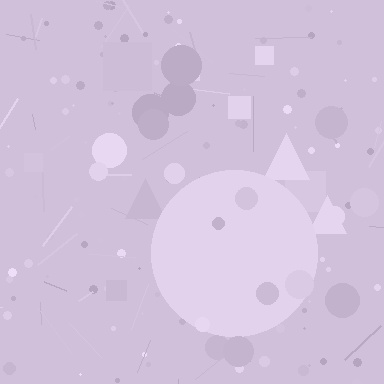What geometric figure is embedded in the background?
A circle is embedded in the background.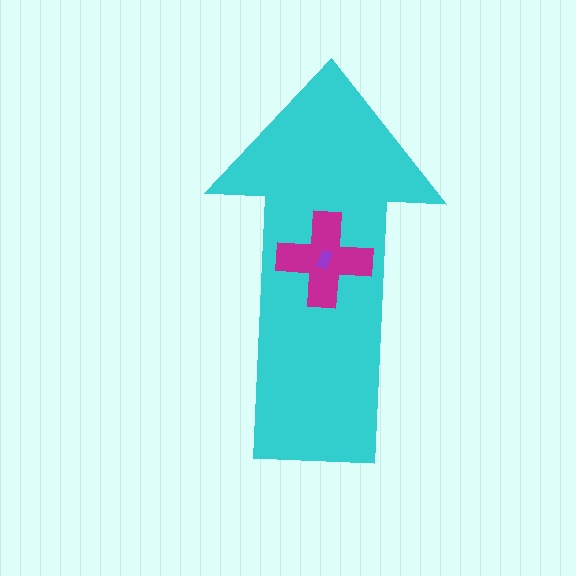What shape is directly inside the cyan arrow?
The magenta cross.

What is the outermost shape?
The cyan arrow.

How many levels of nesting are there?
3.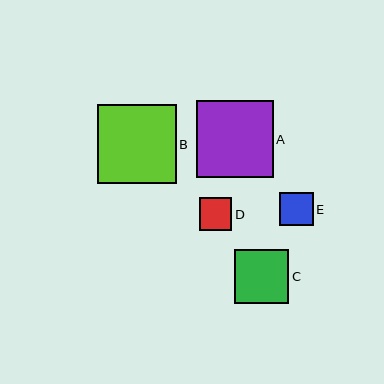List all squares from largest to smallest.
From largest to smallest: B, A, C, E, D.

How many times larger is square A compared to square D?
Square A is approximately 2.4 times the size of square D.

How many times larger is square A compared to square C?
Square A is approximately 1.4 times the size of square C.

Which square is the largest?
Square B is the largest with a size of approximately 79 pixels.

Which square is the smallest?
Square D is the smallest with a size of approximately 32 pixels.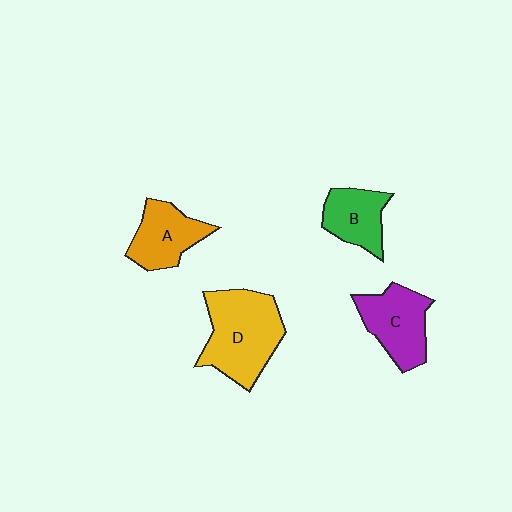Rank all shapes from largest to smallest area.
From largest to smallest: D (yellow), C (purple), A (orange), B (green).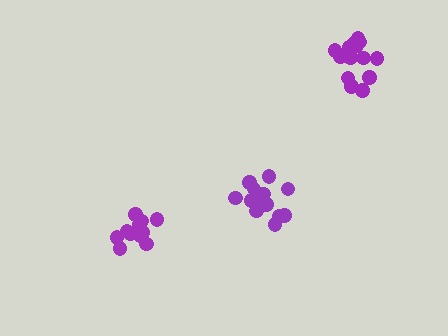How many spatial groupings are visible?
There are 3 spatial groupings.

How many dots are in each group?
Group 1: 13 dots, Group 2: 12 dots, Group 3: 16 dots (41 total).